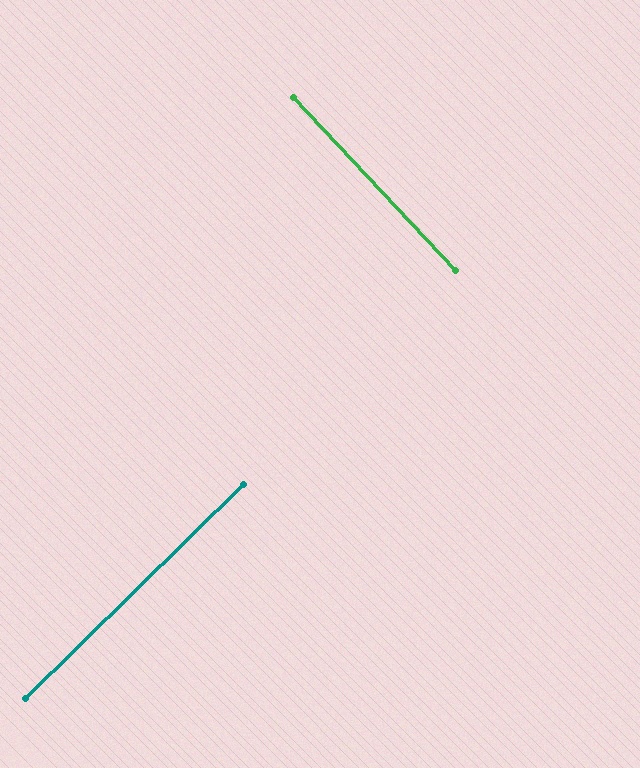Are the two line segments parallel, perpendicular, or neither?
Perpendicular — they meet at approximately 88°.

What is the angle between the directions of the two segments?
Approximately 88 degrees.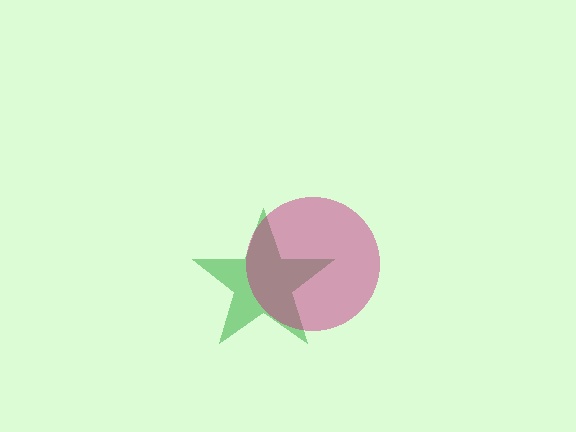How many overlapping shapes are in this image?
There are 2 overlapping shapes in the image.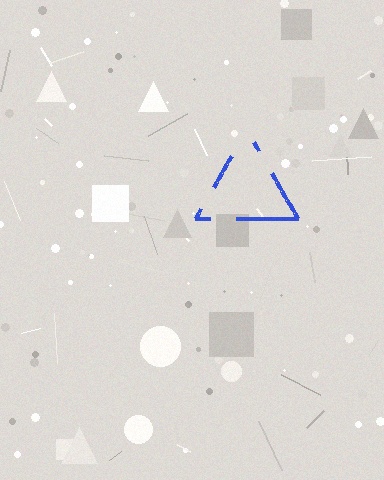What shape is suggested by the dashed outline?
The dashed outline suggests a triangle.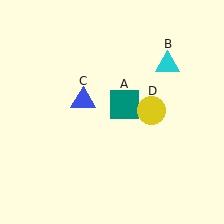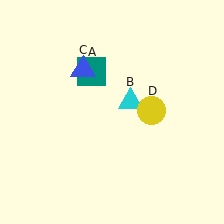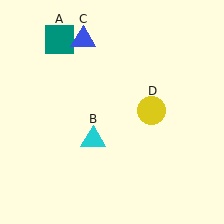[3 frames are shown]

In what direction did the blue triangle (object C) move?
The blue triangle (object C) moved up.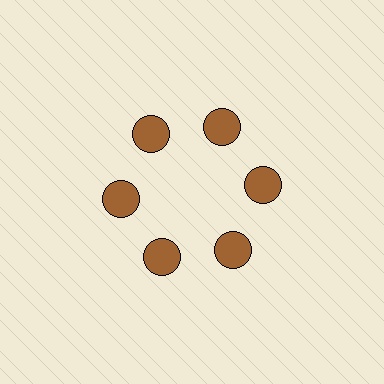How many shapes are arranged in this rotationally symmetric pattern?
There are 6 shapes, arranged in 6 groups of 1.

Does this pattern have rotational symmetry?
Yes, this pattern has 6-fold rotational symmetry. It looks the same after rotating 60 degrees around the center.